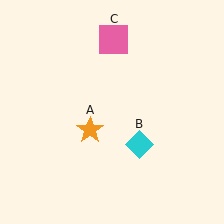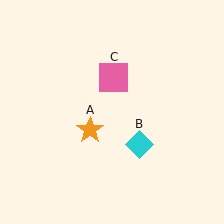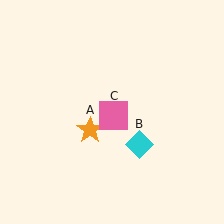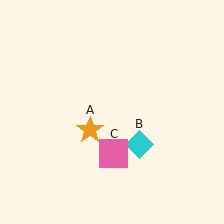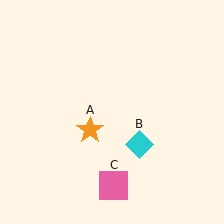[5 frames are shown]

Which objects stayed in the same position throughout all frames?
Orange star (object A) and cyan diamond (object B) remained stationary.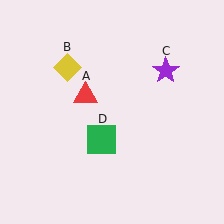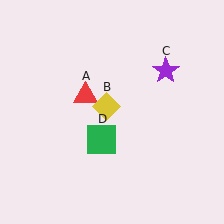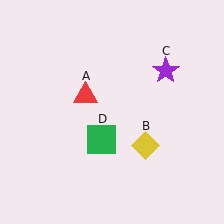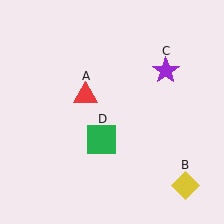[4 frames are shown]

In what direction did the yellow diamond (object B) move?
The yellow diamond (object B) moved down and to the right.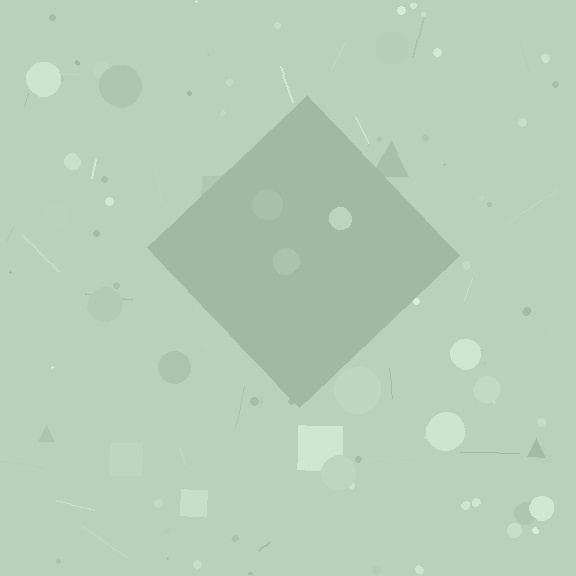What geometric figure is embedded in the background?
A diamond is embedded in the background.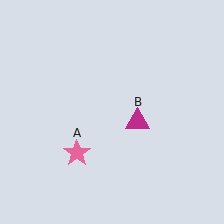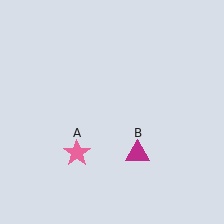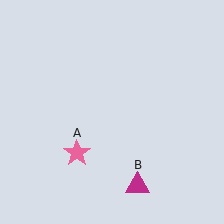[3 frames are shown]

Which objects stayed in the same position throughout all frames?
Pink star (object A) remained stationary.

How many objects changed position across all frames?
1 object changed position: magenta triangle (object B).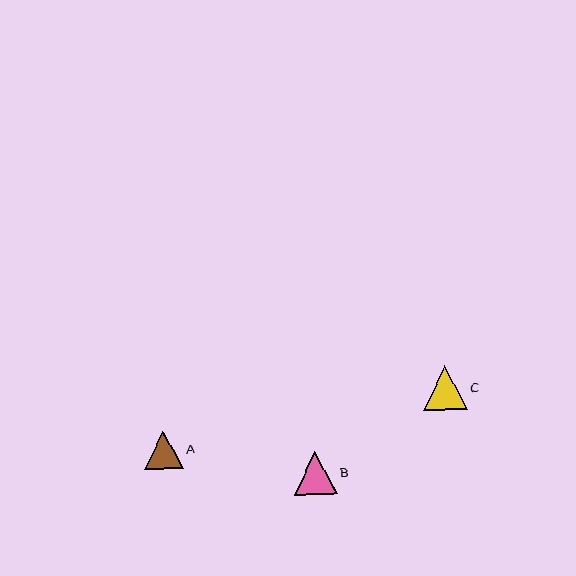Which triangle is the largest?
Triangle C is the largest with a size of approximately 44 pixels.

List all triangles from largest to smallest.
From largest to smallest: C, B, A.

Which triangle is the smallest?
Triangle A is the smallest with a size of approximately 39 pixels.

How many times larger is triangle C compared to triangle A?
Triangle C is approximately 1.1 times the size of triangle A.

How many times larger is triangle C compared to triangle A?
Triangle C is approximately 1.1 times the size of triangle A.